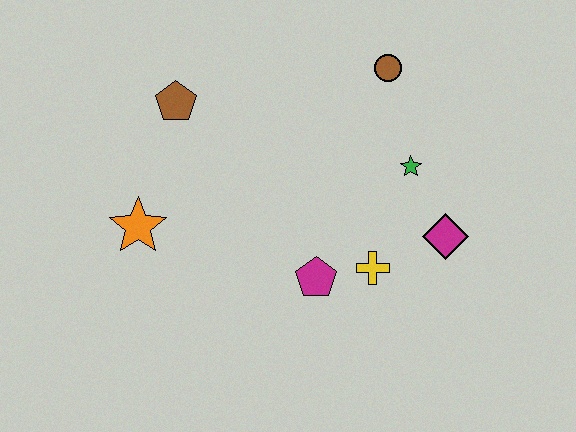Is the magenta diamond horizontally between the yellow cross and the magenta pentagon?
No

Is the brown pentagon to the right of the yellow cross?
No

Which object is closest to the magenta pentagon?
The yellow cross is closest to the magenta pentagon.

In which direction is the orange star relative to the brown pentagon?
The orange star is below the brown pentagon.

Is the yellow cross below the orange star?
Yes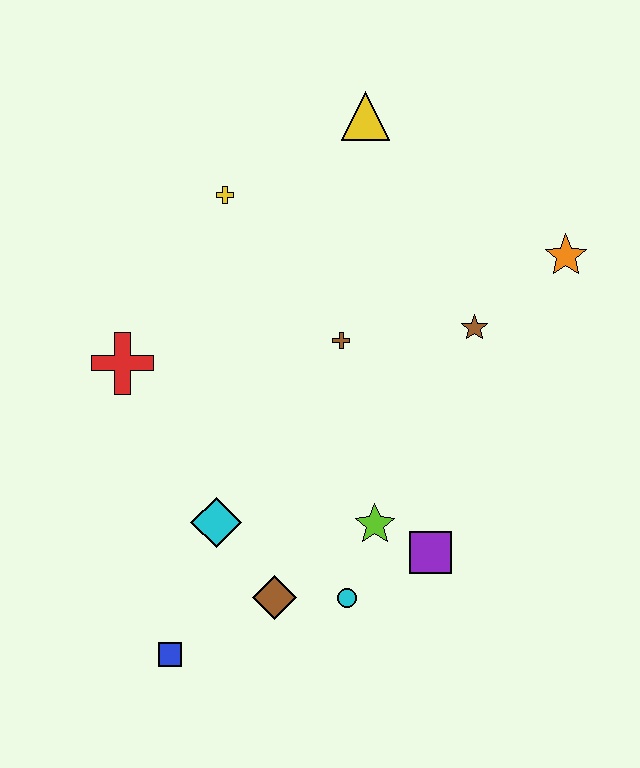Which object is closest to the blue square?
The brown diamond is closest to the blue square.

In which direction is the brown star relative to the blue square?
The brown star is above the blue square.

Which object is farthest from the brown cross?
The blue square is farthest from the brown cross.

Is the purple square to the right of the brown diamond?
Yes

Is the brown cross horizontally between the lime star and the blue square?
Yes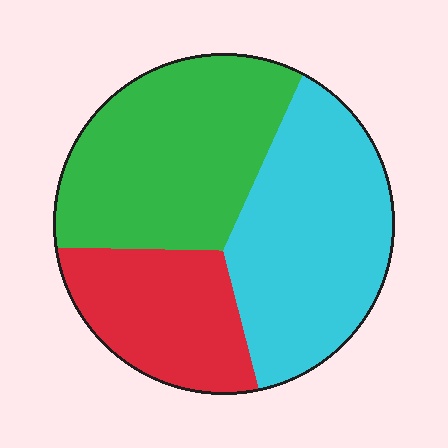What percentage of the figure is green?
Green takes up between a quarter and a half of the figure.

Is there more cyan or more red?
Cyan.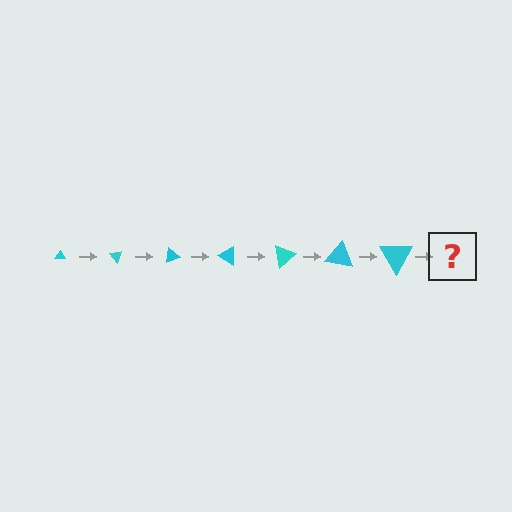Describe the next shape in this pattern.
It should be a triangle, larger than the previous one and rotated 350 degrees from the start.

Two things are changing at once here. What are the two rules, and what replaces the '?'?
The two rules are that the triangle grows larger each step and it rotates 50 degrees each step. The '?' should be a triangle, larger than the previous one and rotated 350 degrees from the start.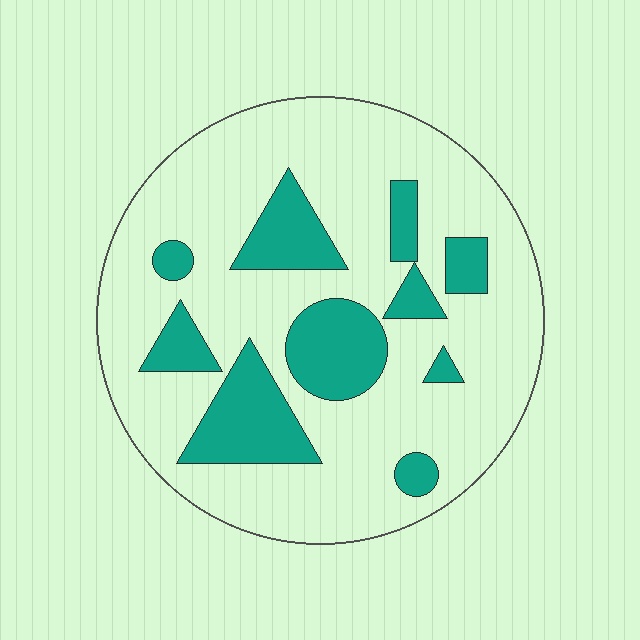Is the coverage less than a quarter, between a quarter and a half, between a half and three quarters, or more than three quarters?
Less than a quarter.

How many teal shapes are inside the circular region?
10.